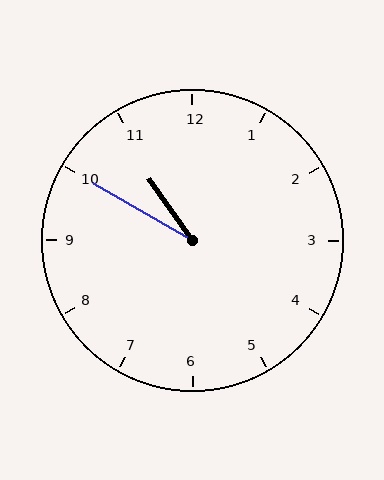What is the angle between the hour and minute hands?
Approximately 25 degrees.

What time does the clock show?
10:50.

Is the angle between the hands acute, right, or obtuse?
It is acute.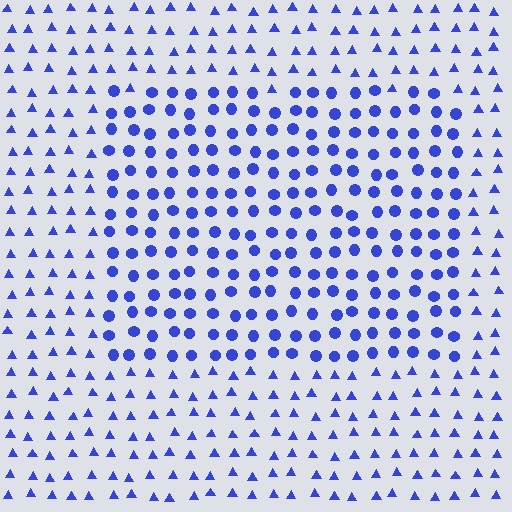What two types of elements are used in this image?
The image uses circles inside the rectangle region and triangles outside it.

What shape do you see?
I see a rectangle.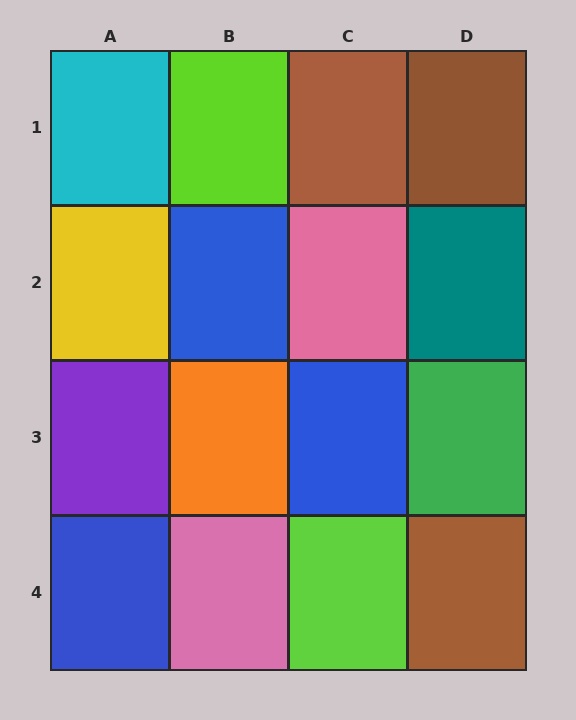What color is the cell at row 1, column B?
Lime.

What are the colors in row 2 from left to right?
Yellow, blue, pink, teal.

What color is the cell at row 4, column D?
Brown.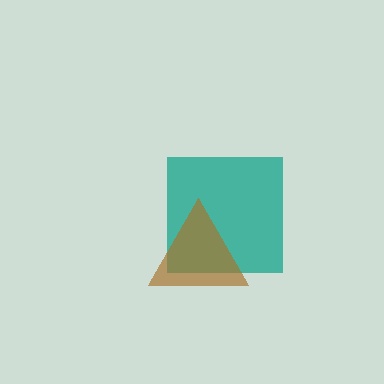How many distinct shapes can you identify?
There are 2 distinct shapes: a teal square, a brown triangle.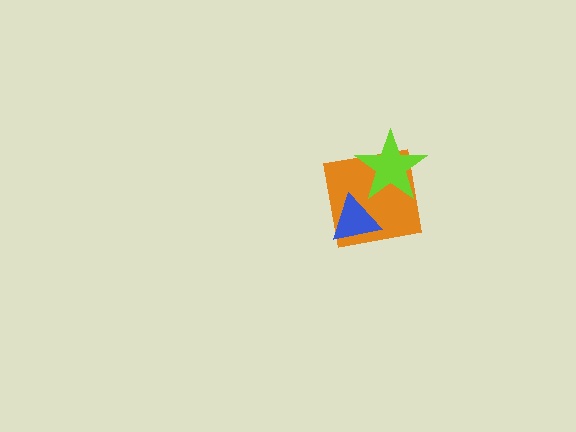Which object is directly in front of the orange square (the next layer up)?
The blue triangle is directly in front of the orange square.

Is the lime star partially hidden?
No, no other shape covers it.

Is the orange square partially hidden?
Yes, it is partially covered by another shape.